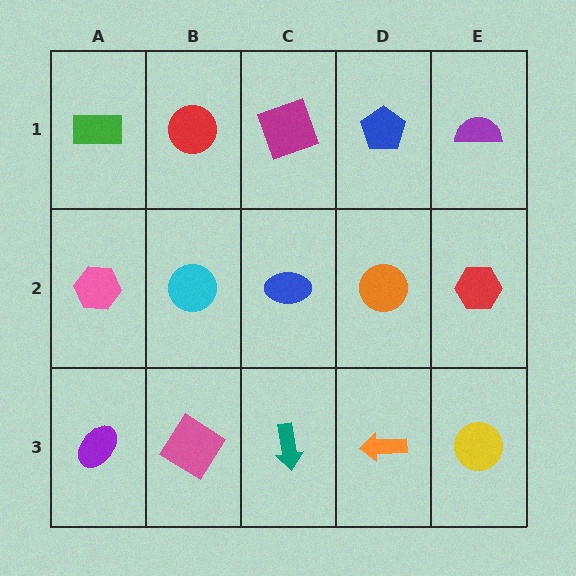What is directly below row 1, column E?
A red hexagon.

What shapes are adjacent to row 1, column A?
A pink hexagon (row 2, column A), a red circle (row 1, column B).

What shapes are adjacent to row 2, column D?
A blue pentagon (row 1, column D), an orange arrow (row 3, column D), a blue ellipse (row 2, column C), a red hexagon (row 2, column E).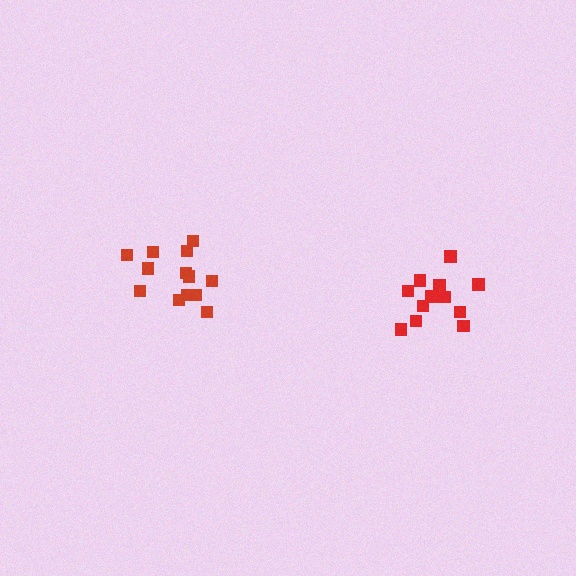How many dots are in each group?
Group 1: 12 dots, Group 2: 13 dots (25 total).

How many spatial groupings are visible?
There are 2 spatial groupings.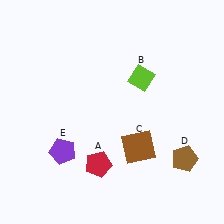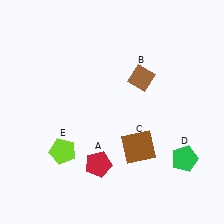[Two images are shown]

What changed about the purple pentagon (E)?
In Image 1, E is purple. In Image 2, it changed to lime.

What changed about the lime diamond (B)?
In Image 1, B is lime. In Image 2, it changed to brown.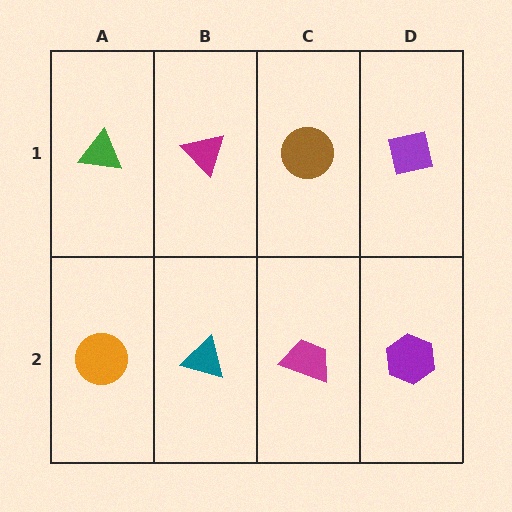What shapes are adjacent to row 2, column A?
A green triangle (row 1, column A), a teal triangle (row 2, column B).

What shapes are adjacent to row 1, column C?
A magenta trapezoid (row 2, column C), a magenta triangle (row 1, column B), a purple square (row 1, column D).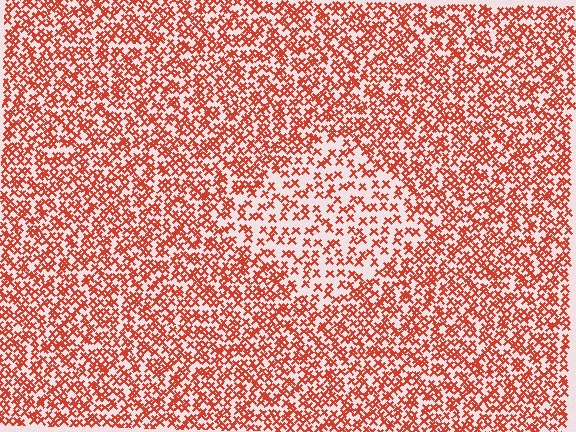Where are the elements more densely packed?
The elements are more densely packed outside the diamond boundary.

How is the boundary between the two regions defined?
The boundary is defined by a change in element density (approximately 1.9x ratio). All elements are the same color, size, and shape.